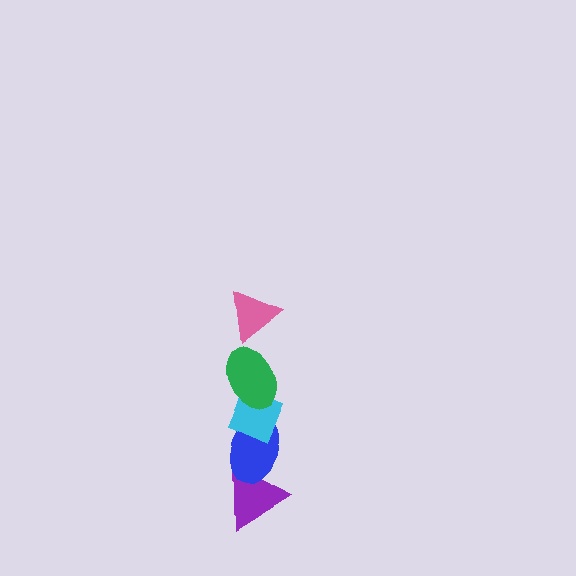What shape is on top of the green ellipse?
The pink triangle is on top of the green ellipse.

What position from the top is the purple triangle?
The purple triangle is 5th from the top.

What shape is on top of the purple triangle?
The blue ellipse is on top of the purple triangle.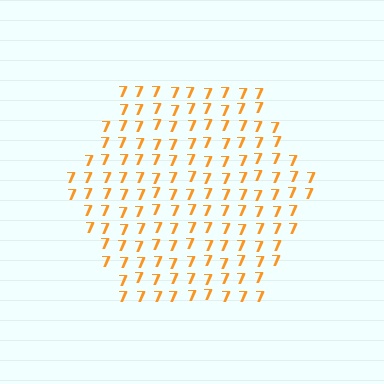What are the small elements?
The small elements are digit 7's.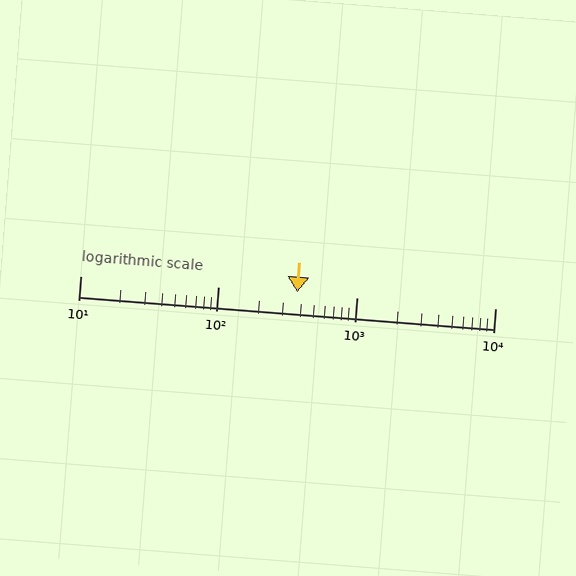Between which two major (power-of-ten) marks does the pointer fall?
The pointer is between 100 and 1000.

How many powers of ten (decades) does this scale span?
The scale spans 3 decades, from 10 to 10000.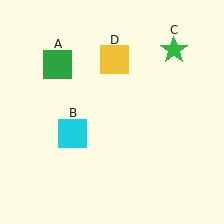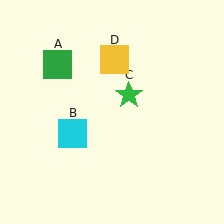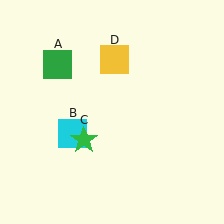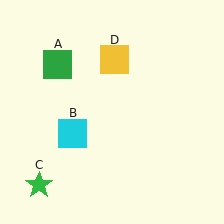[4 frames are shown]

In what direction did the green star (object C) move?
The green star (object C) moved down and to the left.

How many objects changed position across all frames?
1 object changed position: green star (object C).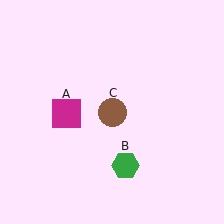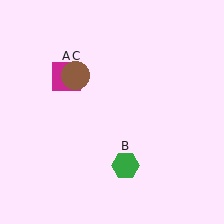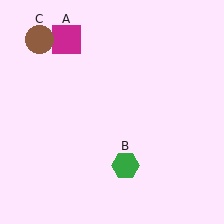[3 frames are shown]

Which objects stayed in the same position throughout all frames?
Green hexagon (object B) remained stationary.